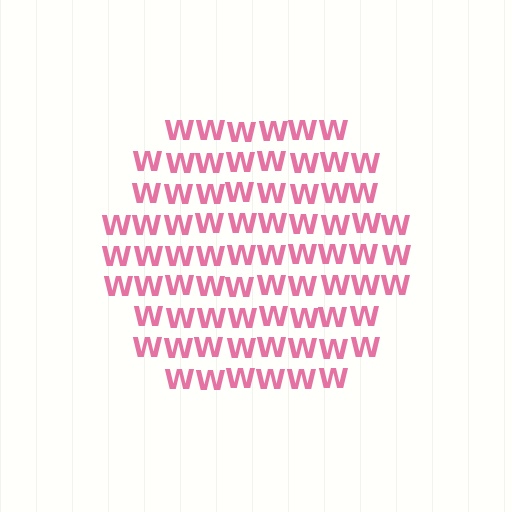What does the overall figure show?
The overall figure shows a hexagon.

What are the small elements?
The small elements are letter W's.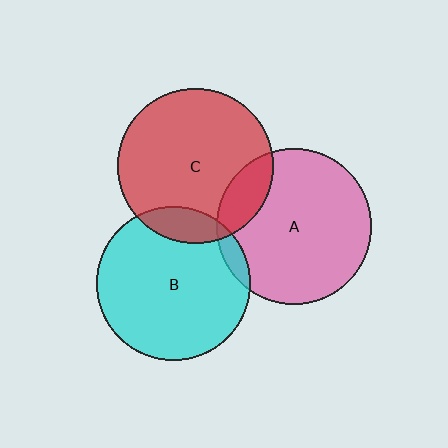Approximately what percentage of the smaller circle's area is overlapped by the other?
Approximately 5%.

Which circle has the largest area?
Circle C (red).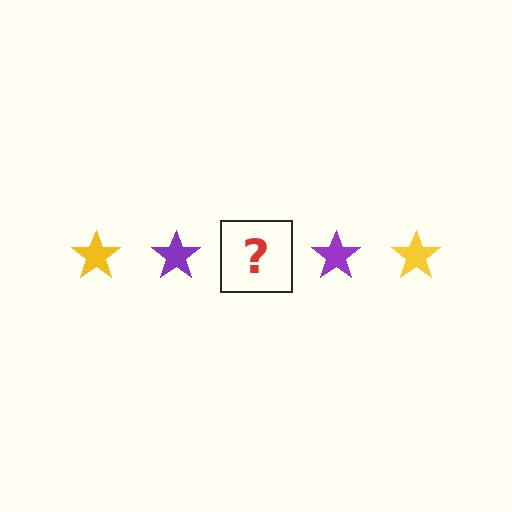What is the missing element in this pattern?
The missing element is a yellow star.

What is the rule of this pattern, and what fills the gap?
The rule is that the pattern cycles through yellow, purple stars. The gap should be filled with a yellow star.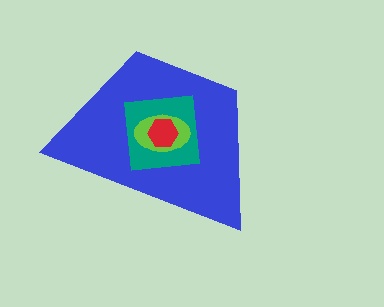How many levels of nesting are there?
4.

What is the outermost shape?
The blue trapezoid.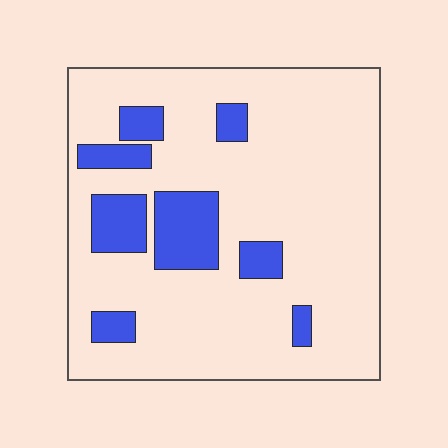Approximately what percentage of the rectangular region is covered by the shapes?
Approximately 15%.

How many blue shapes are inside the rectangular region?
8.